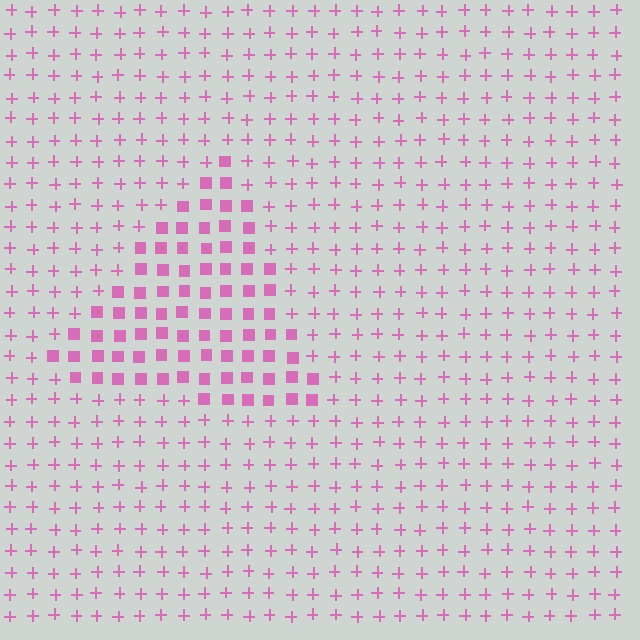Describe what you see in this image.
The image is filled with small pink elements arranged in a uniform grid. A triangle-shaped region contains squares, while the surrounding area contains plus signs. The boundary is defined purely by the change in element shape.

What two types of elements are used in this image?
The image uses squares inside the triangle region and plus signs outside it.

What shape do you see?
I see a triangle.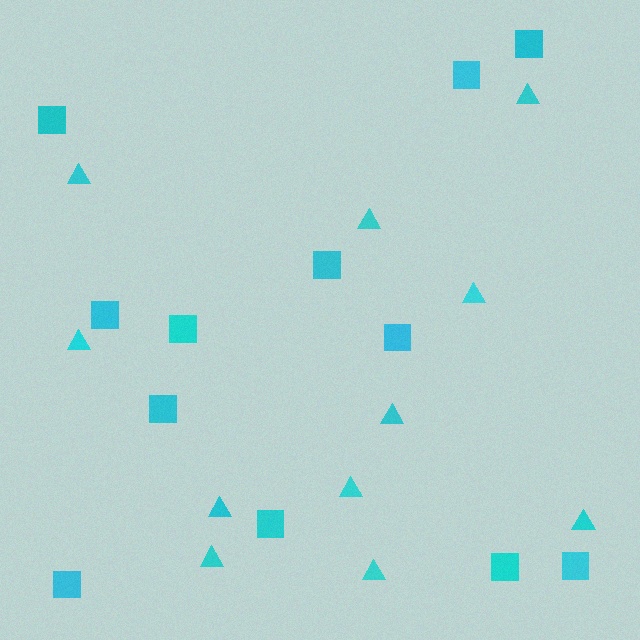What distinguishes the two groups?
There are 2 groups: one group of squares (12) and one group of triangles (11).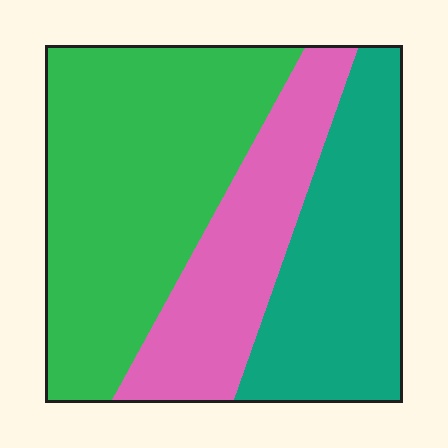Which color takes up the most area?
Green, at roughly 45%.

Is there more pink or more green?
Green.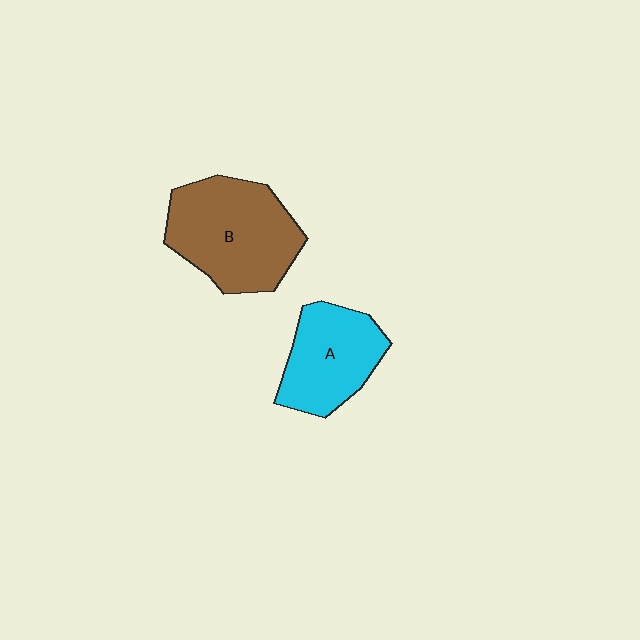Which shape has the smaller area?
Shape A (cyan).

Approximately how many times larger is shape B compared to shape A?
Approximately 1.4 times.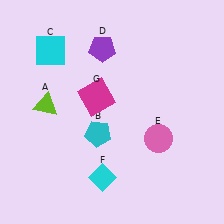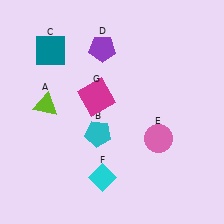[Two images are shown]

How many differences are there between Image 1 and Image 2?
There is 1 difference between the two images.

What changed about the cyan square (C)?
In Image 1, C is cyan. In Image 2, it changed to teal.